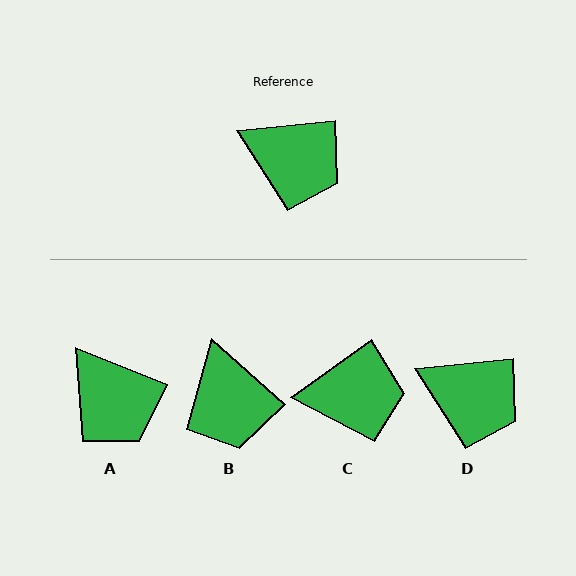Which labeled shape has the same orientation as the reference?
D.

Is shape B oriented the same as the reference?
No, it is off by about 48 degrees.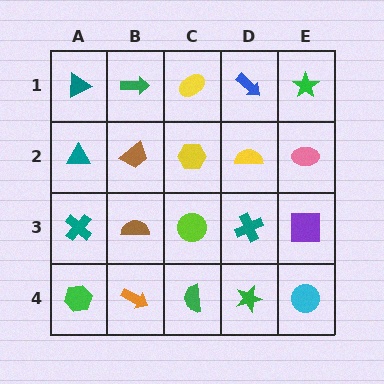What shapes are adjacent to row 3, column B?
A brown trapezoid (row 2, column B), an orange arrow (row 4, column B), a teal cross (row 3, column A), a lime circle (row 3, column C).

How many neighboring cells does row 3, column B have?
4.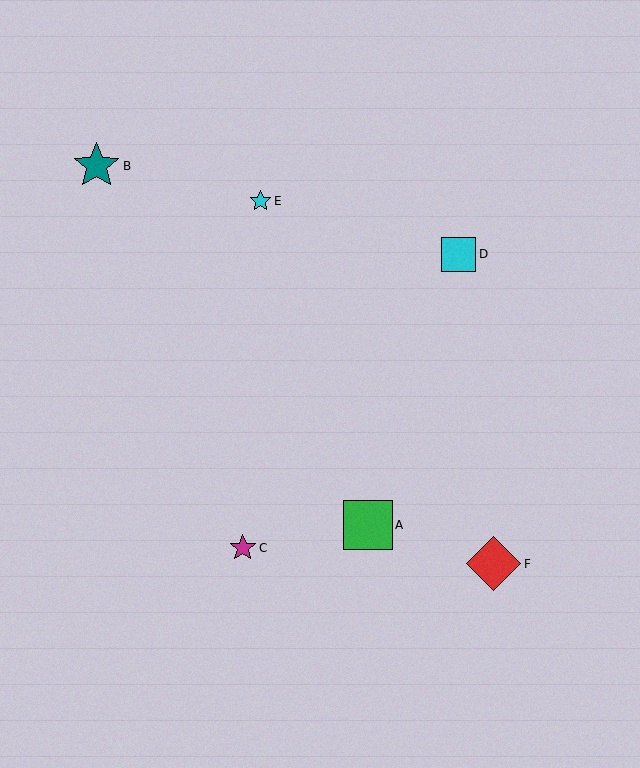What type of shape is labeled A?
Shape A is a green square.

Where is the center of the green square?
The center of the green square is at (368, 525).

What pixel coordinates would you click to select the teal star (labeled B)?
Click at (96, 166) to select the teal star B.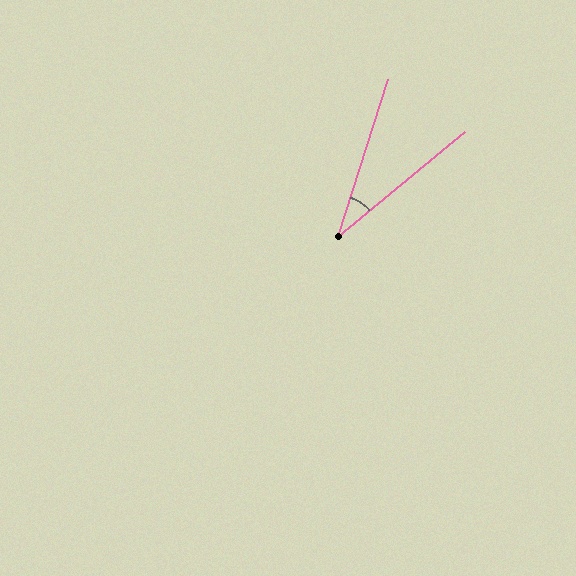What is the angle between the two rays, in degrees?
Approximately 33 degrees.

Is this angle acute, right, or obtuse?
It is acute.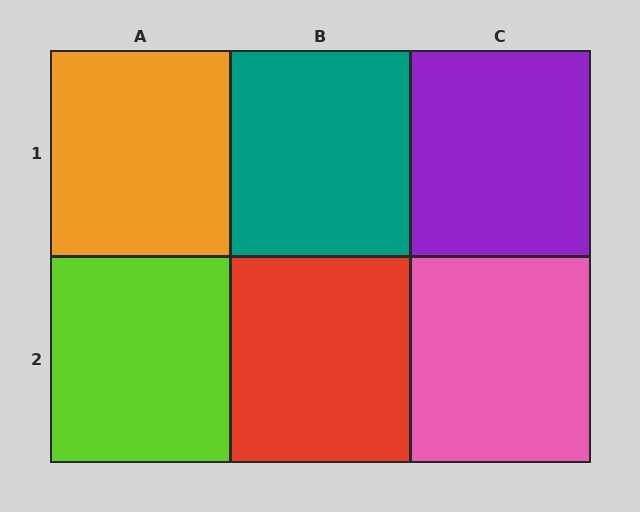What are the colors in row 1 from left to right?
Orange, teal, purple.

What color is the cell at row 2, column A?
Lime.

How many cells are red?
1 cell is red.